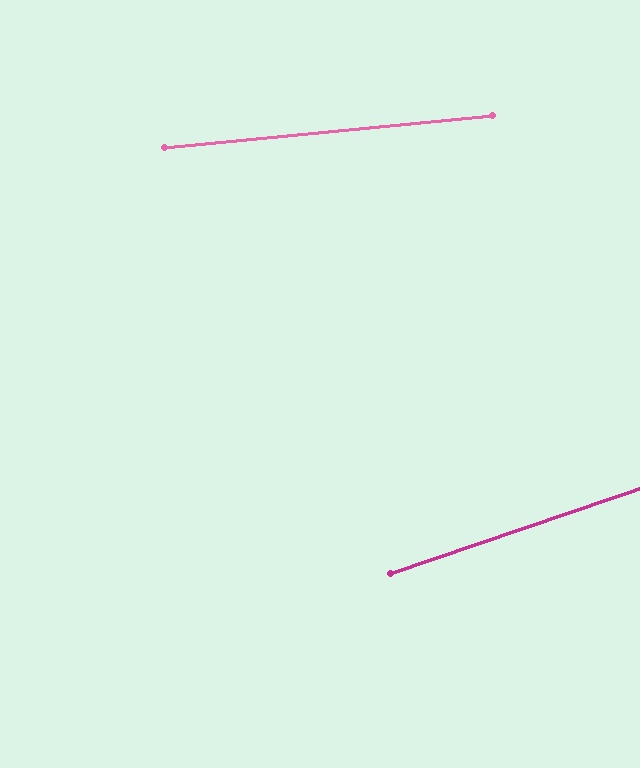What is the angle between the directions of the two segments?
Approximately 13 degrees.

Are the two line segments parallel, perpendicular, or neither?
Neither parallel nor perpendicular — they differ by about 13°.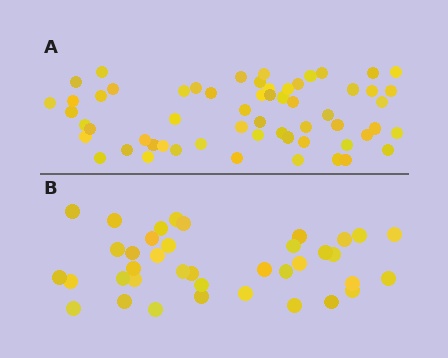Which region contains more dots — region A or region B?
Region A (the top region) has more dots.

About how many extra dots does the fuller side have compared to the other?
Region A has approximately 20 more dots than region B.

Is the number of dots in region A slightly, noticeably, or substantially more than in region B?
Region A has substantially more. The ratio is roughly 1.6 to 1.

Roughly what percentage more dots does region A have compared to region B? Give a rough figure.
About 55% more.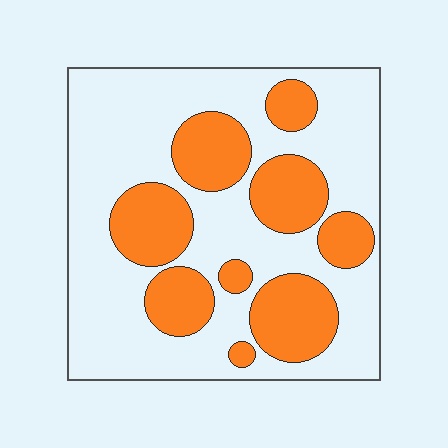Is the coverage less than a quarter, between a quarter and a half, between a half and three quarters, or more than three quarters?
Between a quarter and a half.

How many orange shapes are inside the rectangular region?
9.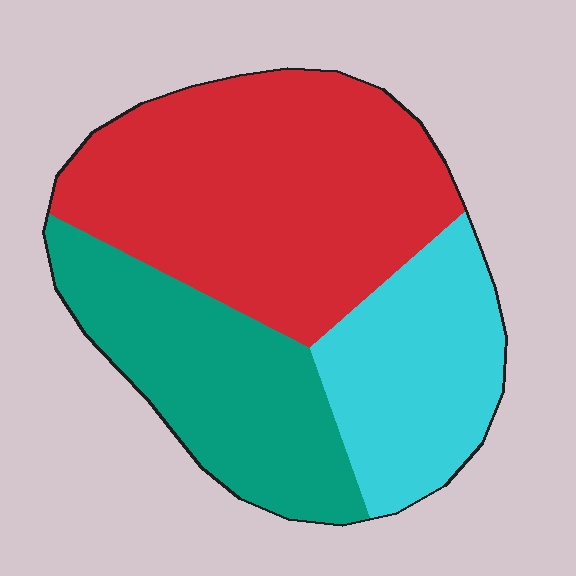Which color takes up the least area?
Cyan, at roughly 25%.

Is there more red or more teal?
Red.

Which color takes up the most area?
Red, at roughly 50%.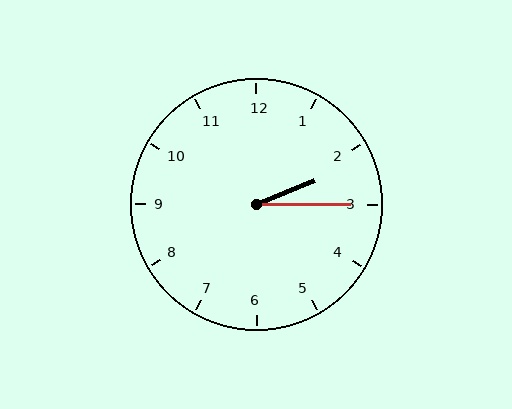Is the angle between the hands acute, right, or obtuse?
It is acute.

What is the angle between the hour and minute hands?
Approximately 22 degrees.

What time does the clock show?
2:15.